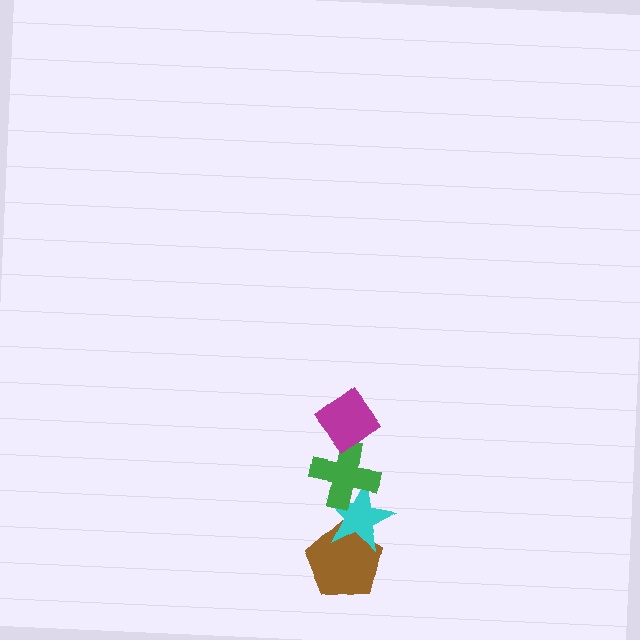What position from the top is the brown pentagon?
The brown pentagon is 4th from the top.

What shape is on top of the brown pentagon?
The cyan star is on top of the brown pentagon.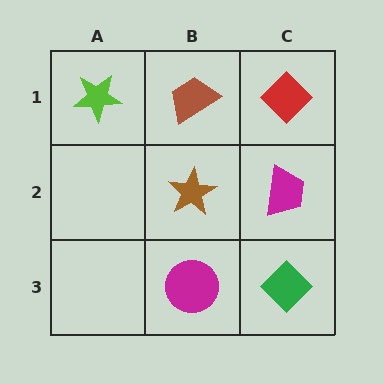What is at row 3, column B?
A magenta circle.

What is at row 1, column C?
A red diamond.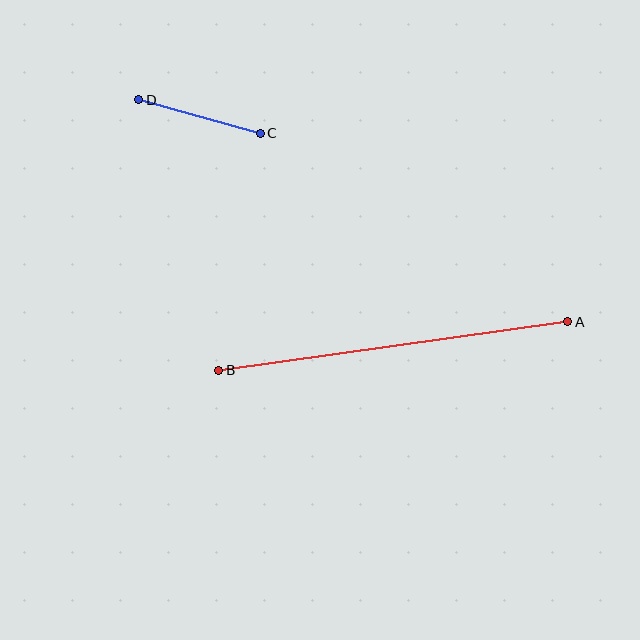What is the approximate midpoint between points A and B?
The midpoint is at approximately (393, 346) pixels.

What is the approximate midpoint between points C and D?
The midpoint is at approximately (199, 116) pixels.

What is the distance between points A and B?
The distance is approximately 352 pixels.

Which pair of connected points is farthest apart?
Points A and B are farthest apart.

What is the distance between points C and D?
The distance is approximately 126 pixels.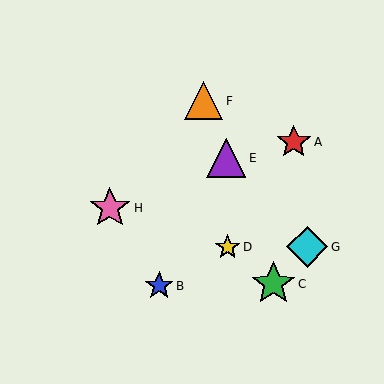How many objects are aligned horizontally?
2 objects (D, G) are aligned horizontally.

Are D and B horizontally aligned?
No, D is at y≈247 and B is at y≈286.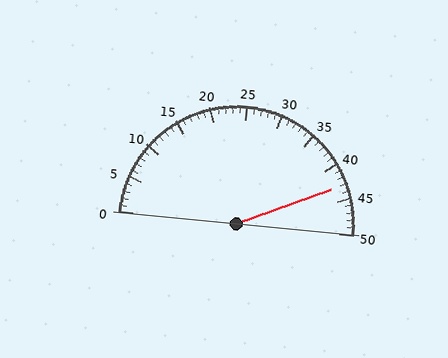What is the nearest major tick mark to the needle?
The nearest major tick mark is 45.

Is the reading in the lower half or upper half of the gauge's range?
The reading is in the upper half of the range (0 to 50).